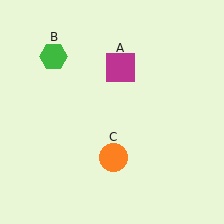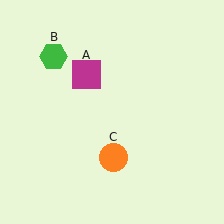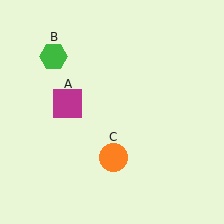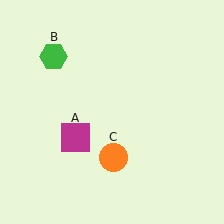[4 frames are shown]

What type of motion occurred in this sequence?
The magenta square (object A) rotated counterclockwise around the center of the scene.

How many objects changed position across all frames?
1 object changed position: magenta square (object A).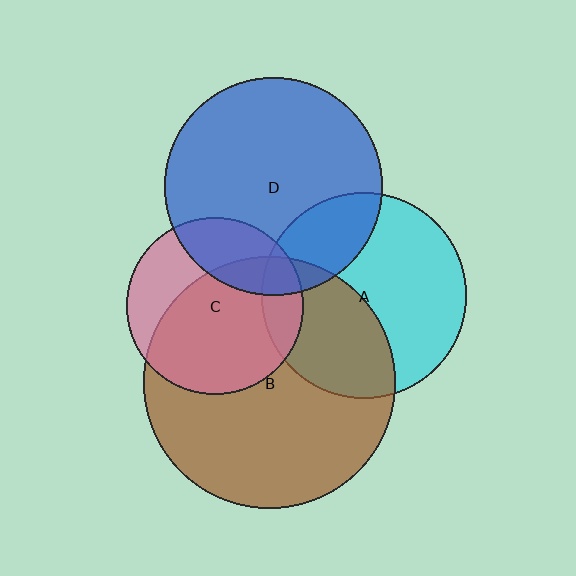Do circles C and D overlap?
Yes.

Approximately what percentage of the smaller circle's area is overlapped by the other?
Approximately 25%.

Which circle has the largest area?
Circle B (brown).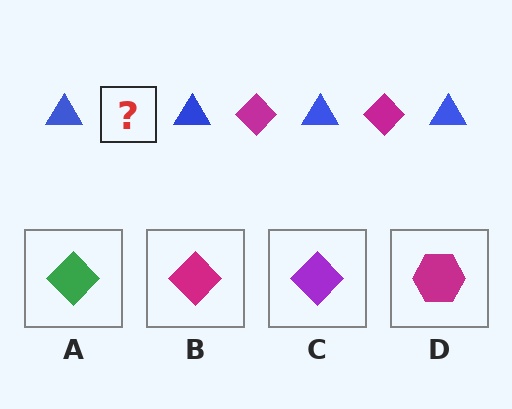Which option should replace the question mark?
Option B.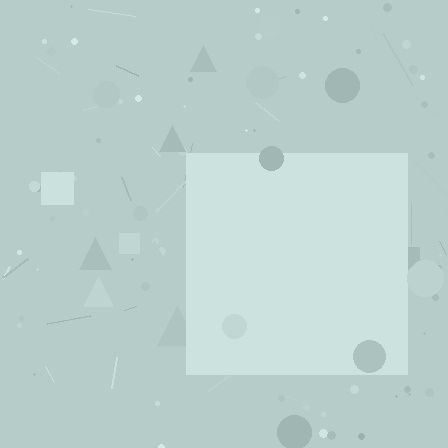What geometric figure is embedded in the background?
A square is embedded in the background.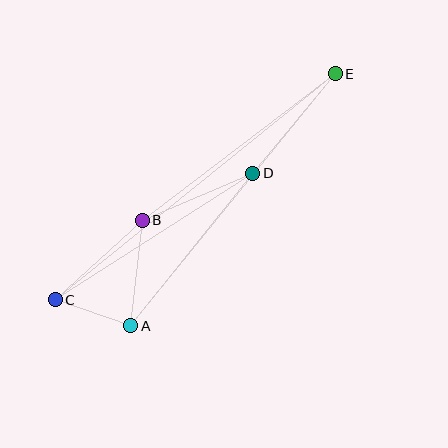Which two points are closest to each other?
Points A and C are closest to each other.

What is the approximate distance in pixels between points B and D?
The distance between B and D is approximately 120 pixels.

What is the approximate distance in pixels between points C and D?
The distance between C and D is approximately 235 pixels.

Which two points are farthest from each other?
Points C and E are farthest from each other.